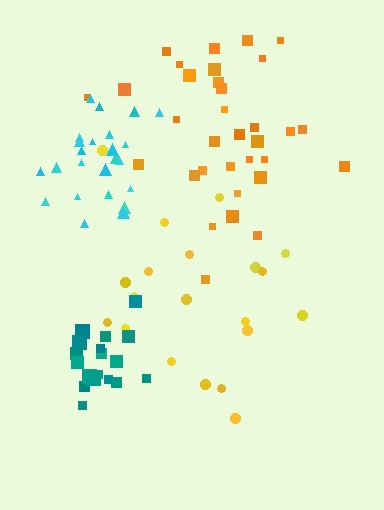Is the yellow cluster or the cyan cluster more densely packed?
Cyan.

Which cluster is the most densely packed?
Teal.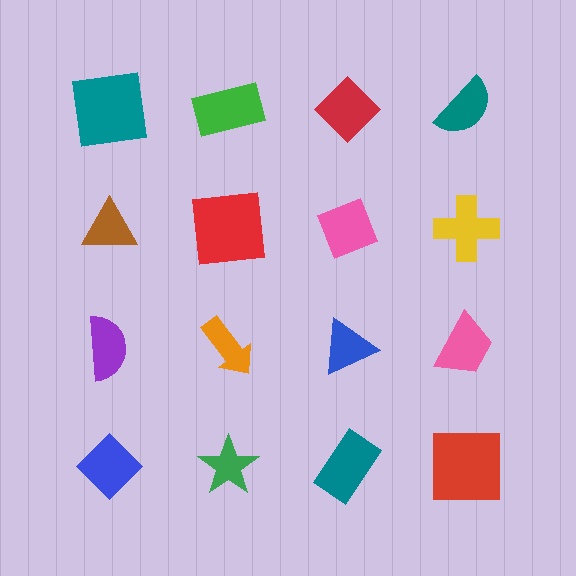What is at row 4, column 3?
A teal rectangle.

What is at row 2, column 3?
A pink diamond.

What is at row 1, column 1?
A teal square.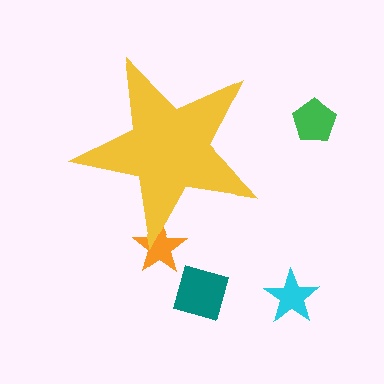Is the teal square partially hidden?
No, the teal square is fully visible.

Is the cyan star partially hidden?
No, the cyan star is fully visible.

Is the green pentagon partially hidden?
No, the green pentagon is fully visible.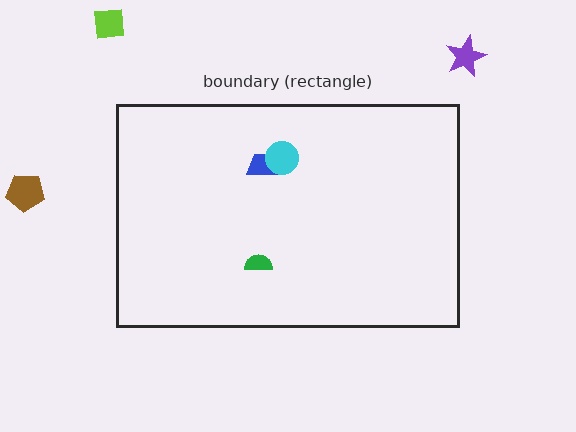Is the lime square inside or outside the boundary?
Outside.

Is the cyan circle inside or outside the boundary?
Inside.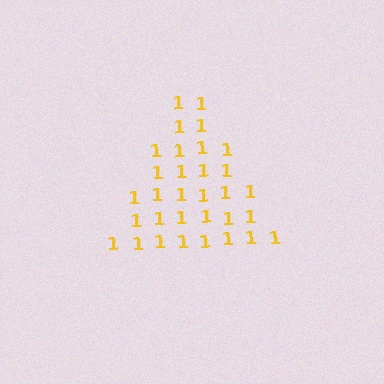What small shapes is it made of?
It is made of small digit 1's.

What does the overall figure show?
The overall figure shows a triangle.